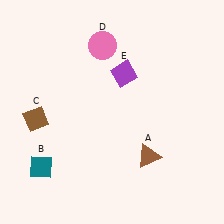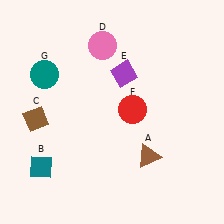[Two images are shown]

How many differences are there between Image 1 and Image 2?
There are 2 differences between the two images.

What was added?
A red circle (F), a teal circle (G) were added in Image 2.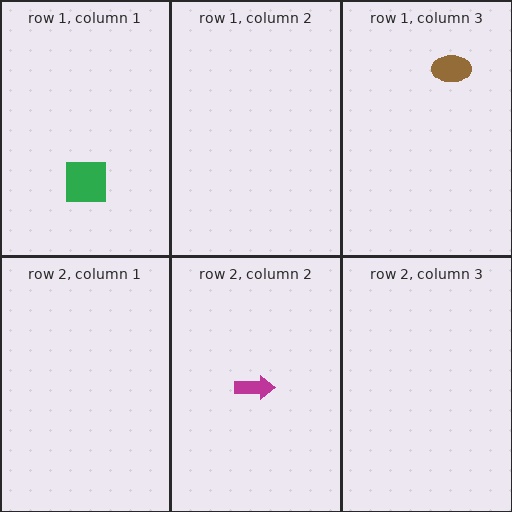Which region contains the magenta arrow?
The row 2, column 2 region.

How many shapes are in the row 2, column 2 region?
1.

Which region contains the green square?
The row 1, column 1 region.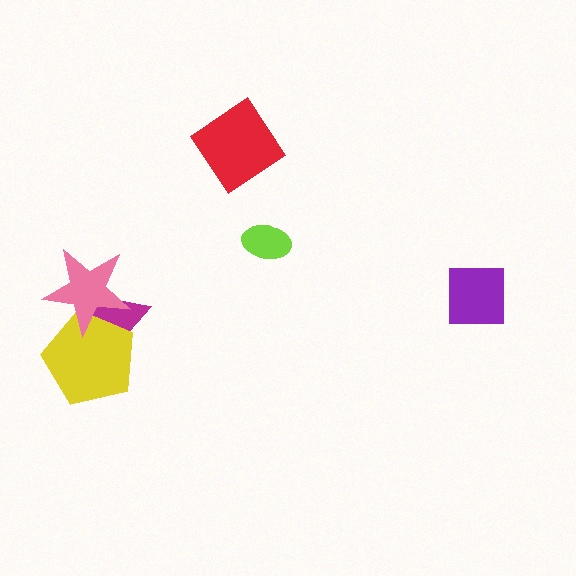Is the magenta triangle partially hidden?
Yes, it is partially covered by another shape.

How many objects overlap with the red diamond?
0 objects overlap with the red diamond.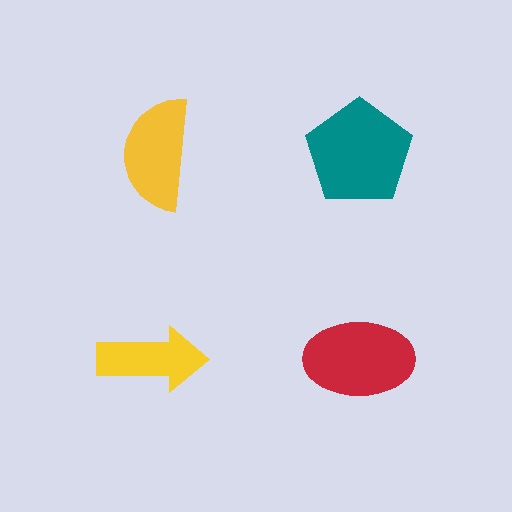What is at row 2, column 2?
A red ellipse.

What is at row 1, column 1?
A yellow semicircle.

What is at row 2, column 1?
A yellow arrow.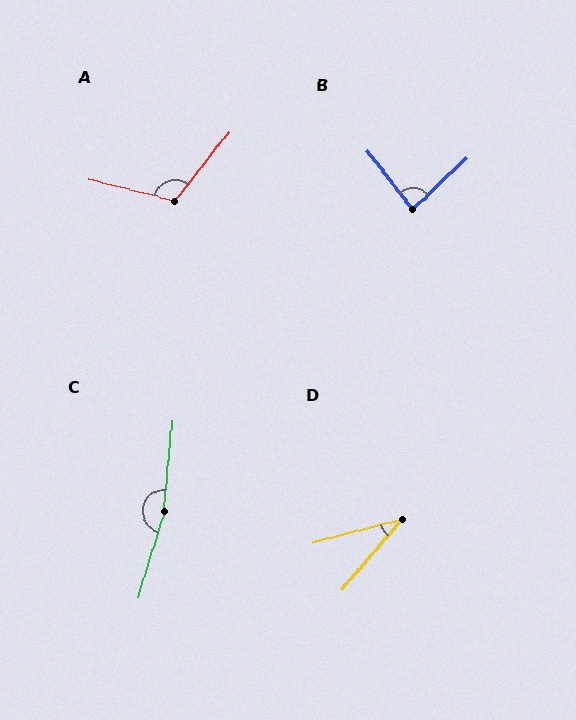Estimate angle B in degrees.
Approximately 84 degrees.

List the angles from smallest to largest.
D (35°), B (84°), A (114°), C (168°).